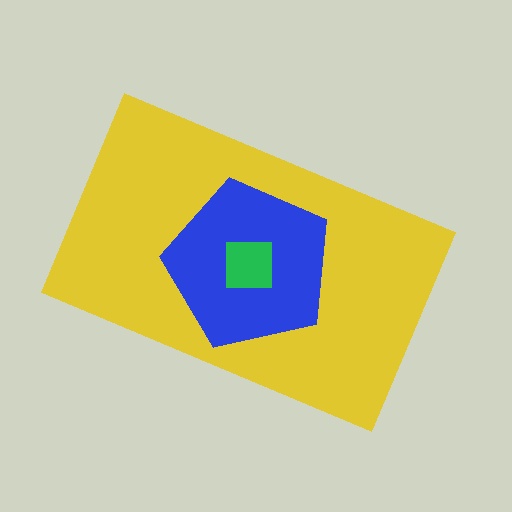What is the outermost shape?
The yellow rectangle.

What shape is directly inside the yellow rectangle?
The blue pentagon.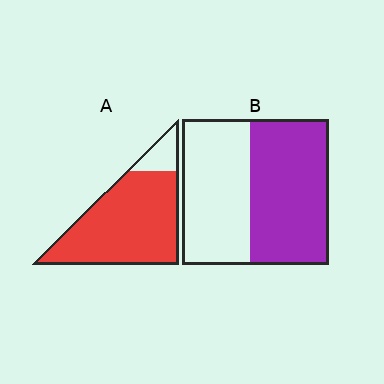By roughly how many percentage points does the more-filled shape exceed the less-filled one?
By roughly 35 percentage points (A over B).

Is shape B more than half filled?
Roughly half.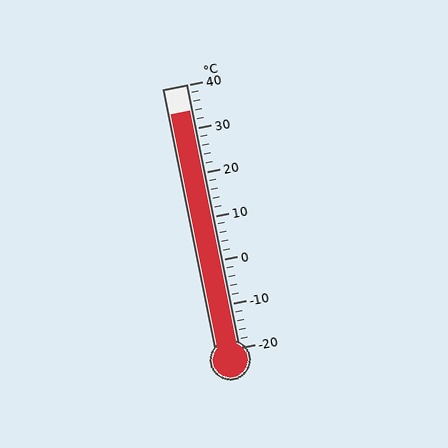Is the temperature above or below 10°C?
The temperature is above 10°C.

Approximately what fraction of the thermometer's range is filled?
The thermometer is filled to approximately 90% of its range.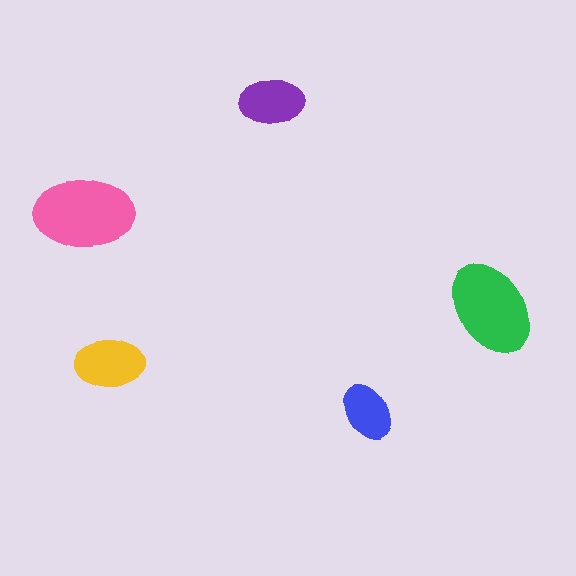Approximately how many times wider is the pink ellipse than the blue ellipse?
About 1.5 times wider.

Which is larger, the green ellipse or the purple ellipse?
The green one.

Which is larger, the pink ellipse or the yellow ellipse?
The pink one.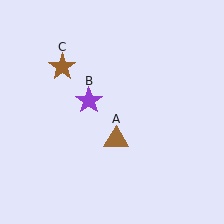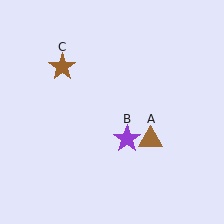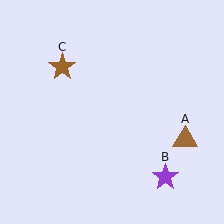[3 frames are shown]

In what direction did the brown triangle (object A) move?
The brown triangle (object A) moved right.